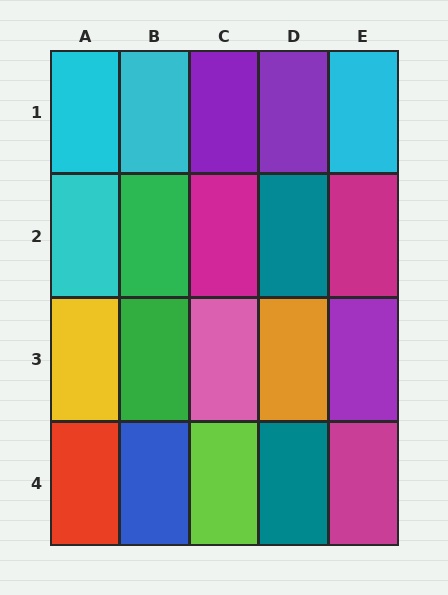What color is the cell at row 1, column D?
Purple.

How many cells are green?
2 cells are green.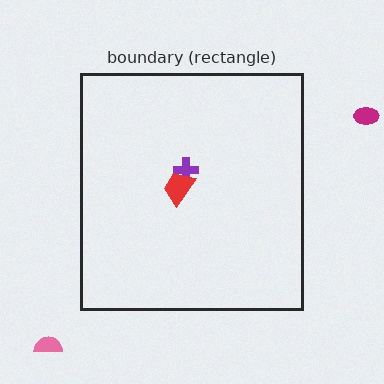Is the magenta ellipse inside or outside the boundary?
Outside.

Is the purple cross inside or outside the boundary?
Inside.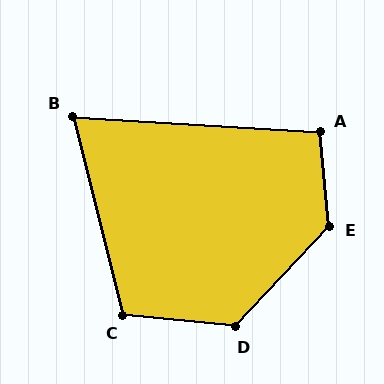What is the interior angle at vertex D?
Approximately 127 degrees (obtuse).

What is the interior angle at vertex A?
Approximately 99 degrees (obtuse).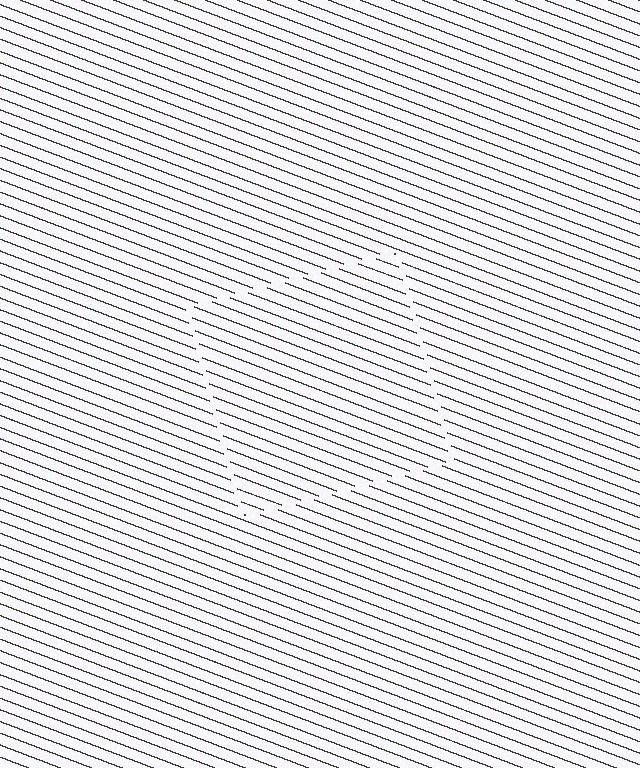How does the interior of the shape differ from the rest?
The interior of the shape contains the same grating, shifted by half a period — the contour is defined by the phase discontinuity where line-ends from the inner and outer gratings abut.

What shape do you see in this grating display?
An illusory square. The interior of the shape contains the same grating, shifted by half a period — the contour is defined by the phase discontinuity where line-ends from the inner and outer gratings abut.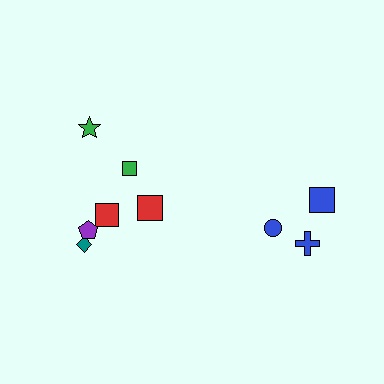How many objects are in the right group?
There are 3 objects.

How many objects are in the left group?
There are 6 objects.